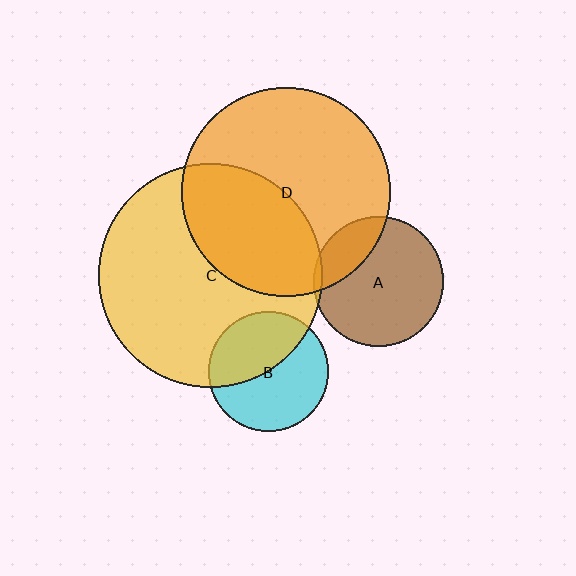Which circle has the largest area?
Circle C (yellow).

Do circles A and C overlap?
Yes.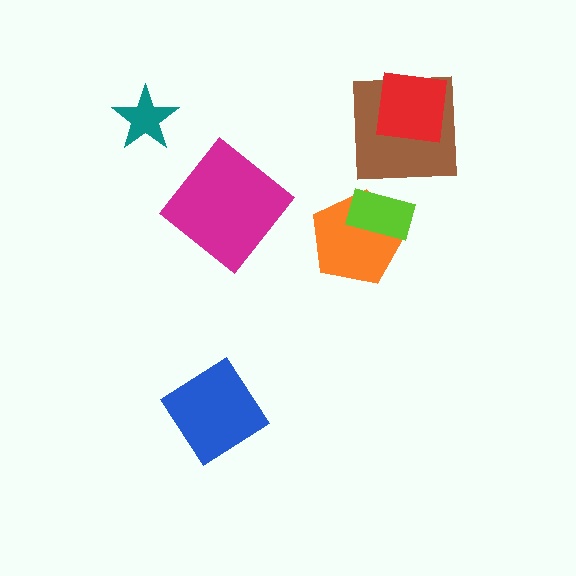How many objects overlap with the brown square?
1 object overlaps with the brown square.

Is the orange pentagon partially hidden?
Yes, it is partially covered by another shape.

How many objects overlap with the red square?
1 object overlaps with the red square.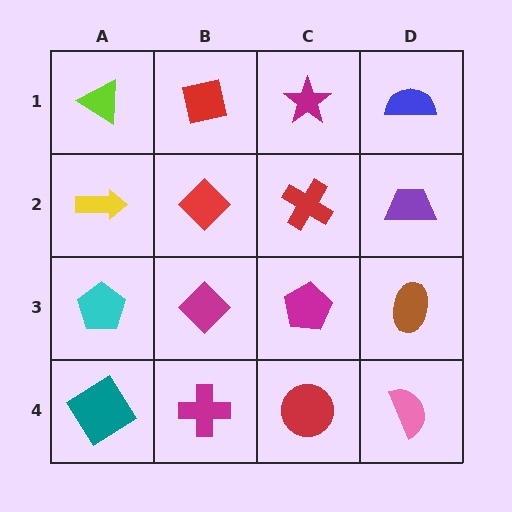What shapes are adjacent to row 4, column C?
A magenta pentagon (row 3, column C), a magenta cross (row 4, column B), a pink semicircle (row 4, column D).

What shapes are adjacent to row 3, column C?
A red cross (row 2, column C), a red circle (row 4, column C), a magenta diamond (row 3, column B), a brown ellipse (row 3, column D).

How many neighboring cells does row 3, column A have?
3.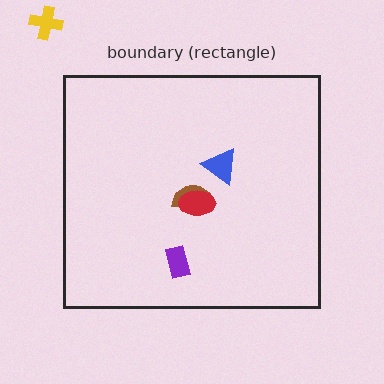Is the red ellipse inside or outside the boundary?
Inside.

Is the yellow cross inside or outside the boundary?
Outside.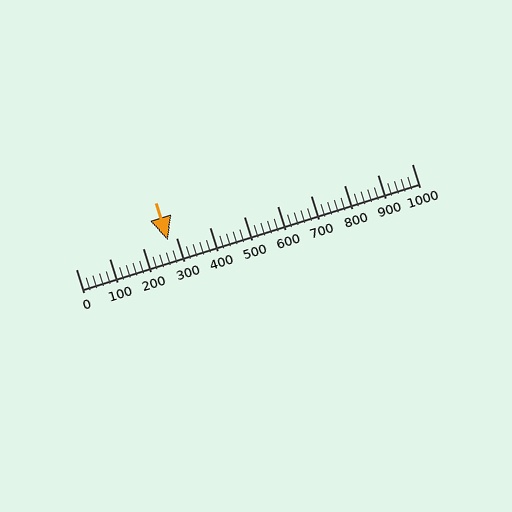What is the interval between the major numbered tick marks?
The major tick marks are spaced 100 units apart.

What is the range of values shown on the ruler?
The ruler shows values from 0 to 1000.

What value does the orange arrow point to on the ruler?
The orange arrow points to approximately 273.